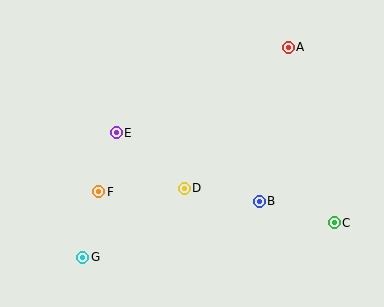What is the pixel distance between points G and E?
The distance between G and E is 129 pixels.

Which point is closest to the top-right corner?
Point A is closest to the top-right corner.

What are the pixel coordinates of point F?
Point F is at (99, 192).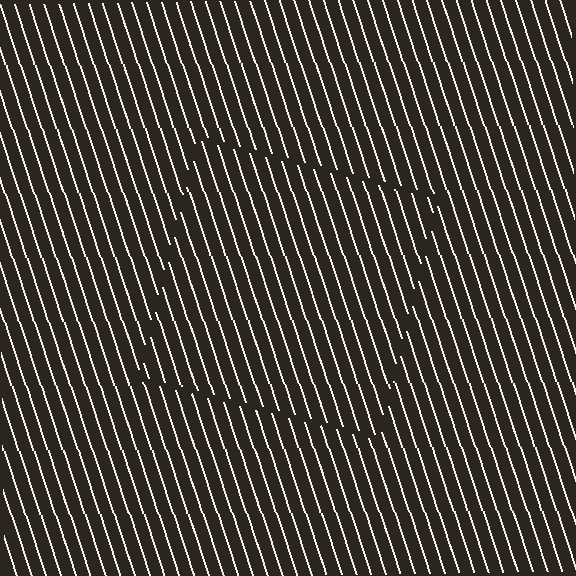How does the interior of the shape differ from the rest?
The interior of the shape contains the same grating, shifted by half a period — the contour is defined by the phase discontinuity where line-ends from the inner and outer gratings abut.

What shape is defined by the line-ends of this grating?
An illusory square. The interior of the shape contains the same grating, shifted by half a period — the contour is defined by the phase discontinuity where line-ends from the inner and outer gratings abut.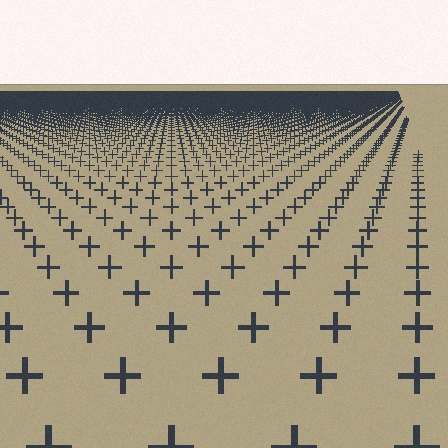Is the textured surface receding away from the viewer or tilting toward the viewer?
The surface is receding away from the viewer. Texture elements get smaller and denser toward the top.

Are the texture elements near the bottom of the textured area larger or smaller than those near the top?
Larger. Near the bottom, elements are closer to the viewer and appear at a bigger on-screen size.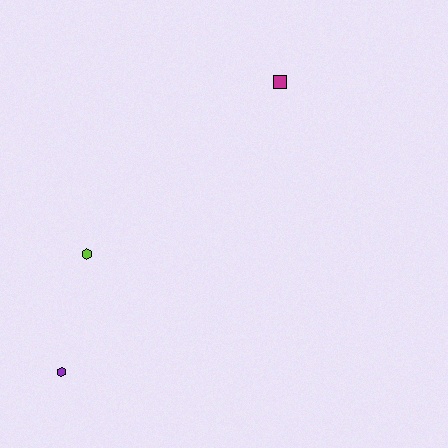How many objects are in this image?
There are 3 objects.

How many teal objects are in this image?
There are no teal objects.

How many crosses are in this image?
There are no crosses.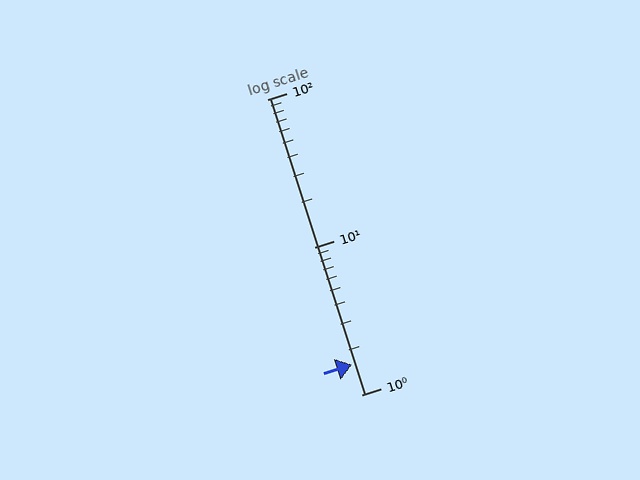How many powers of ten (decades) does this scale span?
The scale spans 2 decades, from 1 to 100.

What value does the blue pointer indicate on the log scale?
The pointer indicates approximately 1.6.